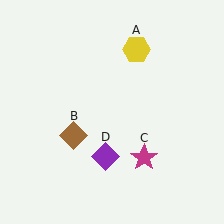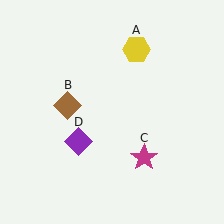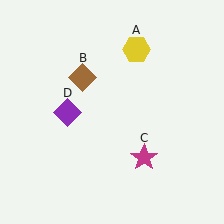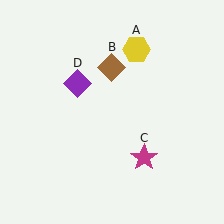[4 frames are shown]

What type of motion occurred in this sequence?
The brown diamond (object B), purple diamond (object D) rotated clockwise around the center of the scene.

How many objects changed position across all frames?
2 objects changed position: brown diamond (object B), purple diamond (object D).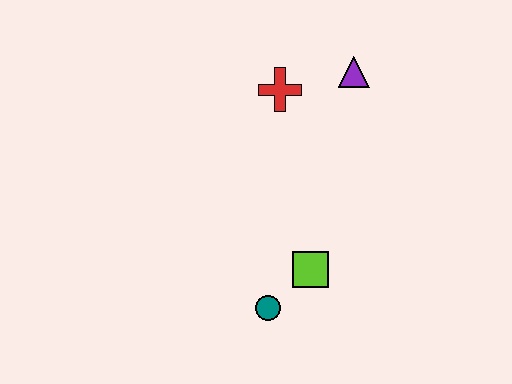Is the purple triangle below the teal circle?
No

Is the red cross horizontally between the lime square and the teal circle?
Yes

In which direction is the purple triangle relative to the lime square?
The purple triangle is above the lime square.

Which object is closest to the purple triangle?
The red cross is closest to the purple triangle.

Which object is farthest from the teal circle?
The purple triangle is farthest from the teal circle.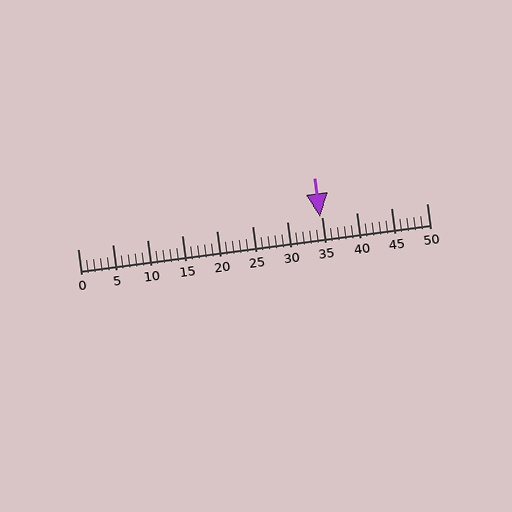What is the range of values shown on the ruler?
The ruler shows values from 0 to 50.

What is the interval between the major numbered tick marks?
The major tick marks are spaced 5 units apart.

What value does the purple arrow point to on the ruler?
The purple arrow points to approximately 35.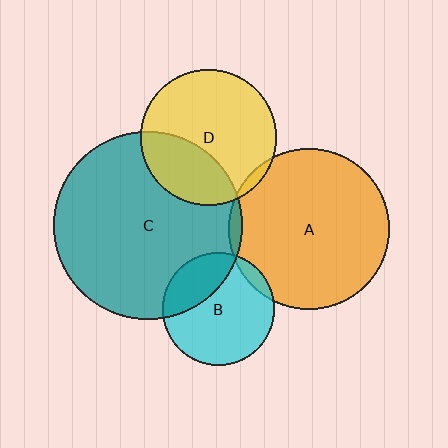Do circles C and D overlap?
Yes.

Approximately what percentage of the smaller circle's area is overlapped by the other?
Approximately 30%.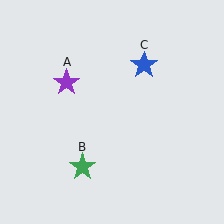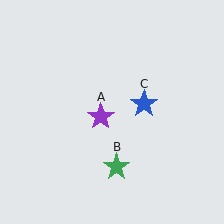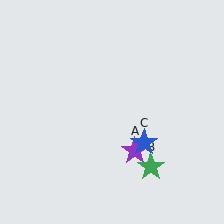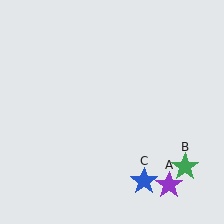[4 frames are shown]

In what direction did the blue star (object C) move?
The blue star (object C) moved down.